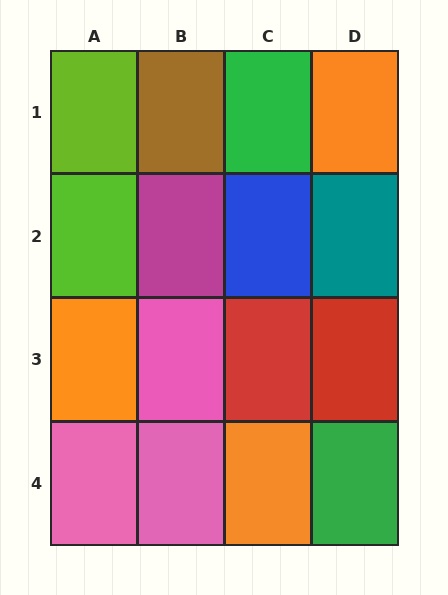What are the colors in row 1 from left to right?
Lime, brown, green, orange.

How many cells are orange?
3 cells are orange.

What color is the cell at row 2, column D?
Teal.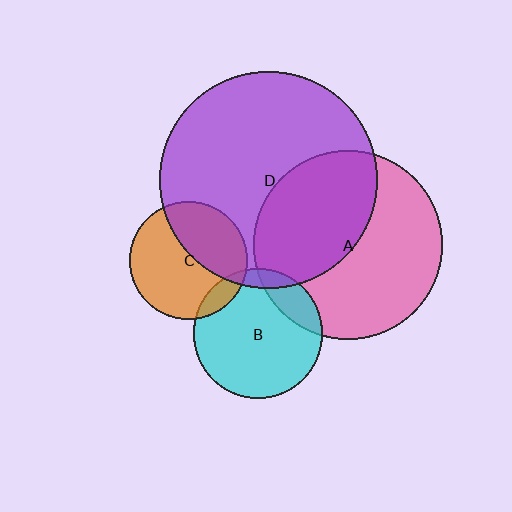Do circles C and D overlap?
Yes.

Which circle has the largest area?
Circle D (purple).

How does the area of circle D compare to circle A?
Approximately 1.3 times.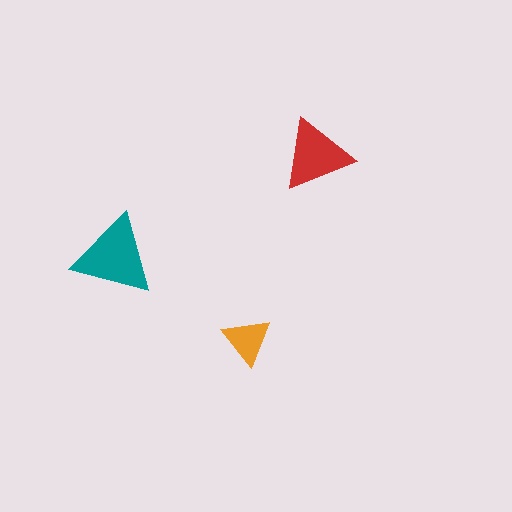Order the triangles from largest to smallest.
the teal one, the red one, the orange one.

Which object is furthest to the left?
The teal triangle is leftmost.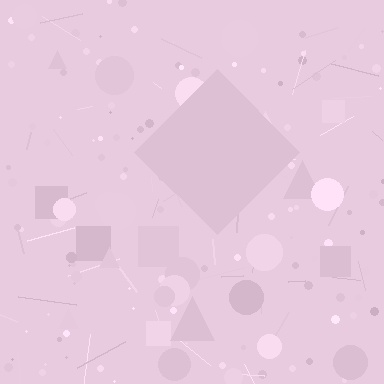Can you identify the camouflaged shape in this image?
The camouflaged shape is a diamond.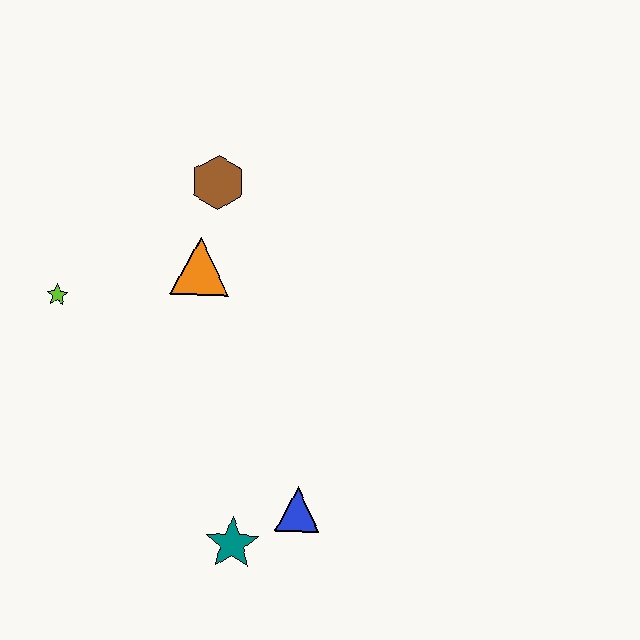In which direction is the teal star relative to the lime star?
The teal star is below the lime star.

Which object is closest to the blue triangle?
The teal star is closest to the blue triangle.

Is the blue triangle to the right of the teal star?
Yes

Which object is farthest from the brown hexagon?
The teal star is farthest from the brown hexagon.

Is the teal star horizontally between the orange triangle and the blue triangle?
Yes